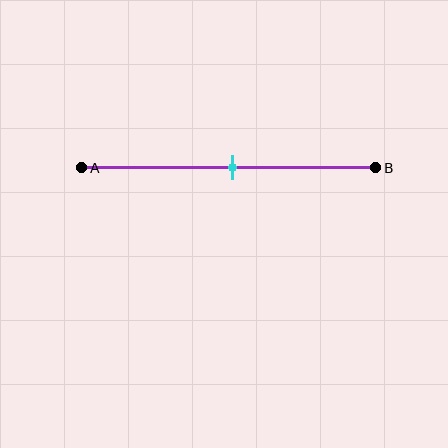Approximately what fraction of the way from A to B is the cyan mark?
The cyan mark is approximately 50% of the way from A to B.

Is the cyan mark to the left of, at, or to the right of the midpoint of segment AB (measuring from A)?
The cyan mark is approximately at the midpoint of segment AB.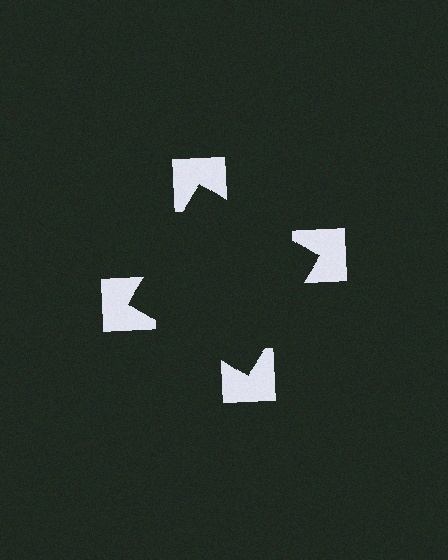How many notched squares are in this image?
There are 4 — one at each vertex of the illusory square.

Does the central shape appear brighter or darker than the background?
It typically appears slightly darker than the background, even though no actual brightness change is drawn.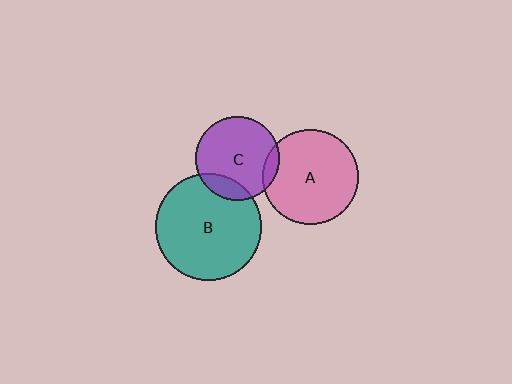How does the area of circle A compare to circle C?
Approximately 1.3 times.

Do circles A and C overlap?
Yes.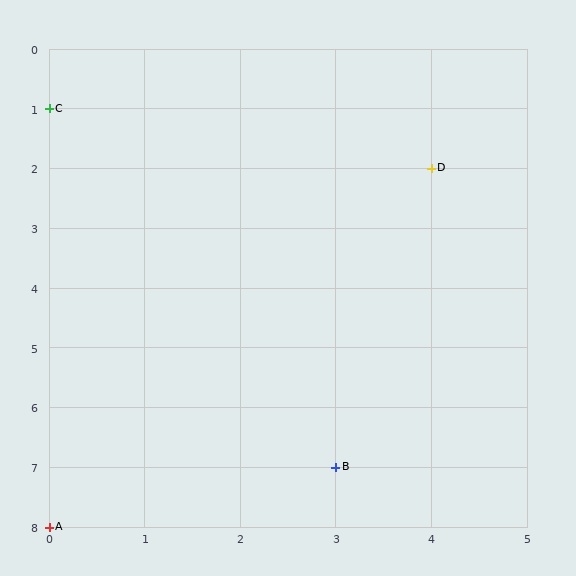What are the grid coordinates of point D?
Point D is at grid coordinates (4, 2).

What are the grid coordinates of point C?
Point C is at grid coordinates (0, 1).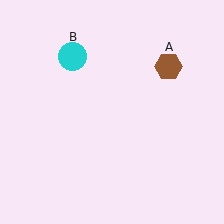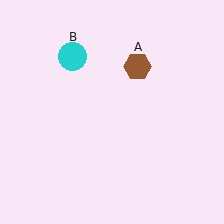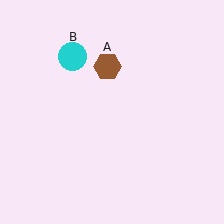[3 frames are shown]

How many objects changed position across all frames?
1 object changed position: brown hexagon (object A).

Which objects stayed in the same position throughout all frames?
Cyan circle (object B) remained stationary.